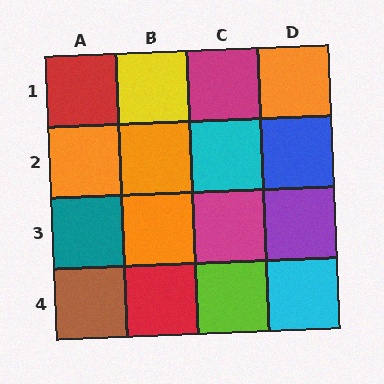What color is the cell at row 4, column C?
Lime.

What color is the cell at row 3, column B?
Orange.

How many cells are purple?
1 cell is purple.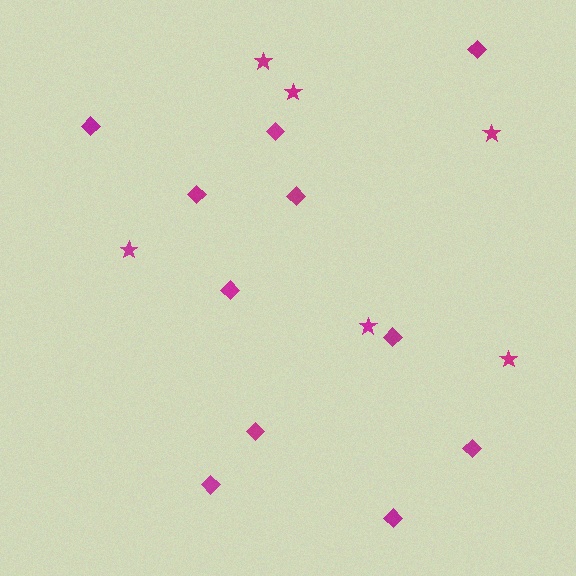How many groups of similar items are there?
There are 2 groups: one group of stars (6) and one group of diamonds (11).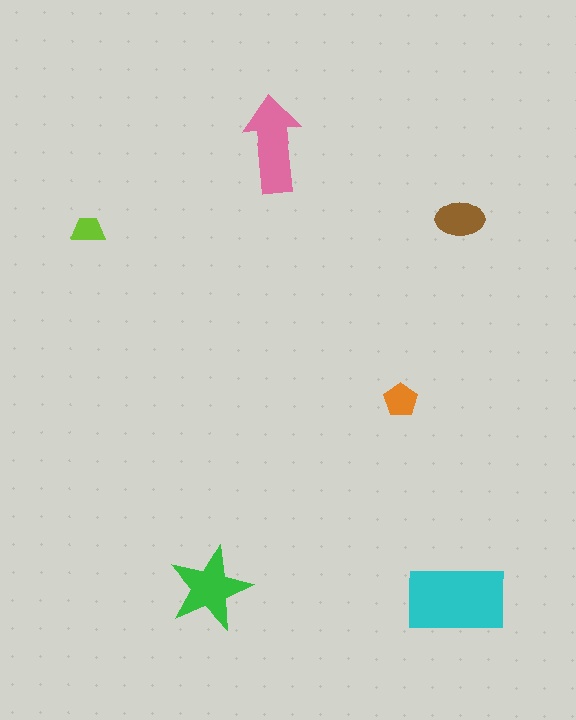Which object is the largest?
The cyan rectangle.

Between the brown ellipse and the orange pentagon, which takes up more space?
The brown ellipse.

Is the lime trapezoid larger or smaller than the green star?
Smaller.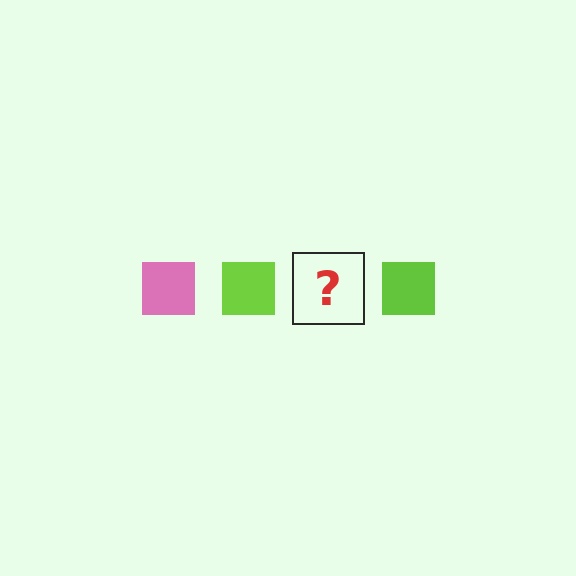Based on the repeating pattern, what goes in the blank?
The blank should be a pink square.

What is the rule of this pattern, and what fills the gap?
The rule is that the pattern cycles through pink, lime squares. The gap should be filled with a pink square.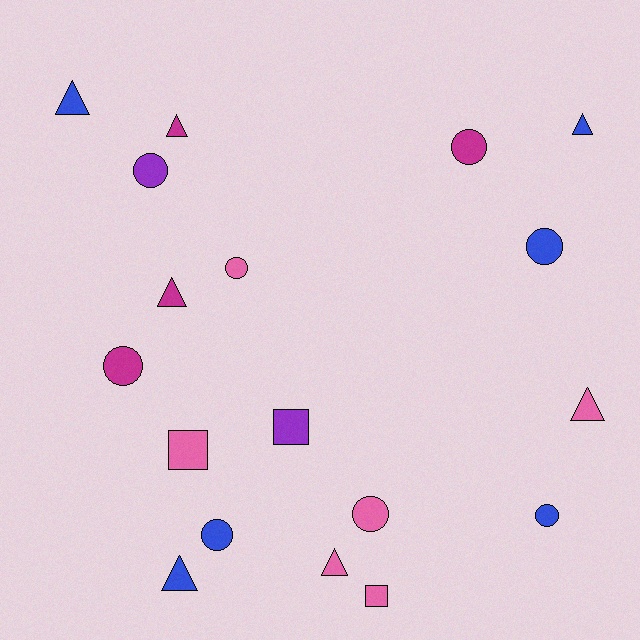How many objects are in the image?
There are 18 objects.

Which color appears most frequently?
Blue, with 6 objects.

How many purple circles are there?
There is 1 purple circle.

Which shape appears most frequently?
Circle, with 8 objects.